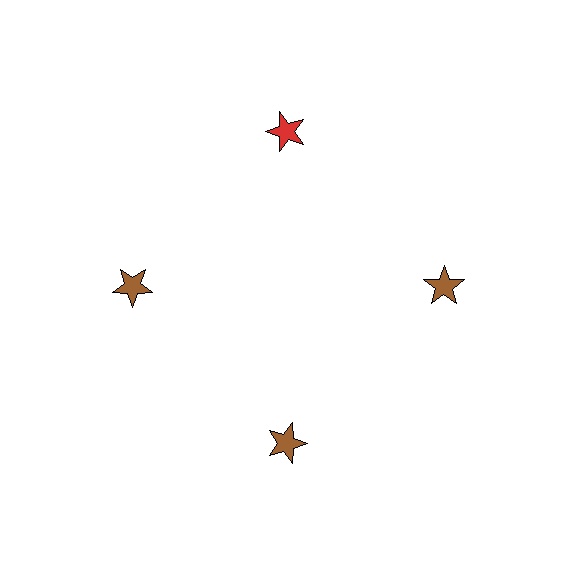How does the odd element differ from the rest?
It has a different color: red instead of brown.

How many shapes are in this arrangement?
There are 4 shapes arranged in a ring pattern.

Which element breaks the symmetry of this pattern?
The red star at roughly the 12 o'clock position breaks the symmetry. All other shapes are brown stars.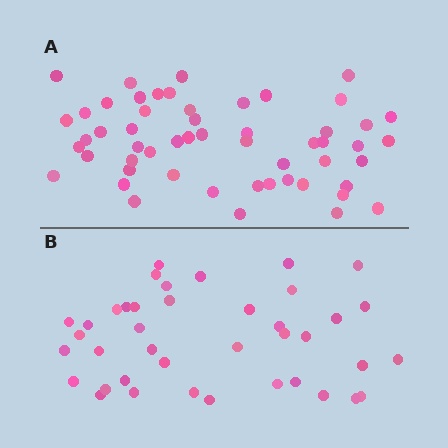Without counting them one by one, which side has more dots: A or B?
Region A (the top region) has more dots.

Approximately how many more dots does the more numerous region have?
Region A has approximately 15 more dots than region B.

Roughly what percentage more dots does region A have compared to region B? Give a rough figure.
About 35% more.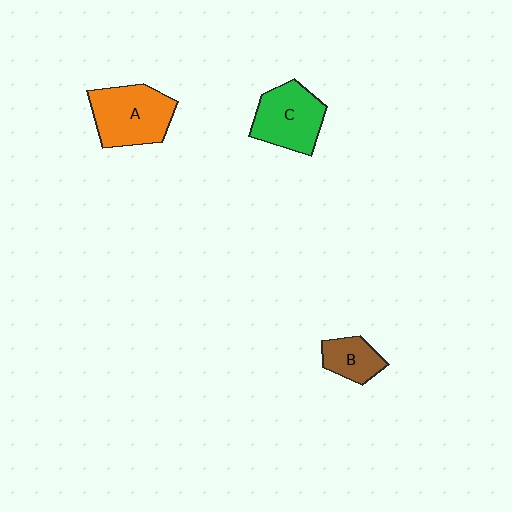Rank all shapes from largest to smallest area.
From largest to smallest: A (orange), C (green), B (brown).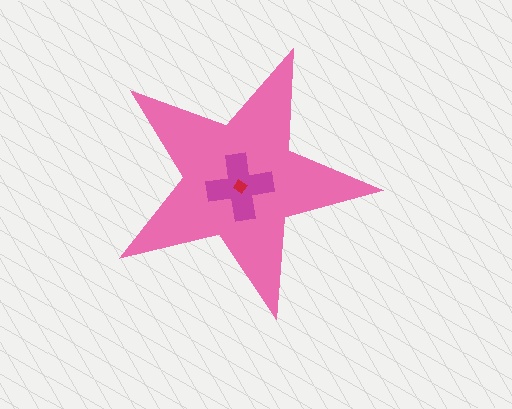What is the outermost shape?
The pink star.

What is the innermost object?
The red diamond.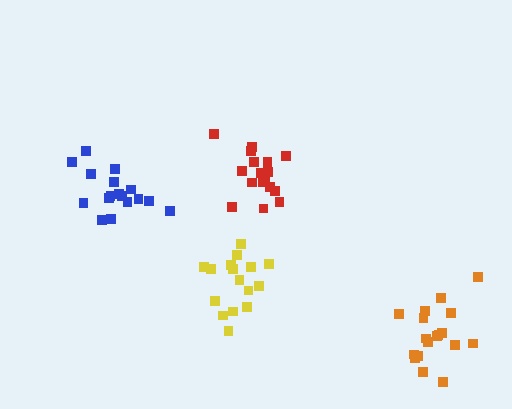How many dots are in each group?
Group 1: 17 dots, Group 2: 17 dots, Group 3: 16 dots, Group 4: 18 dots (68 total).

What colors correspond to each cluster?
The clusters are colored: red, blue, yellow, orange.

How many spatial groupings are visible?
There are 4 spatial groupings.